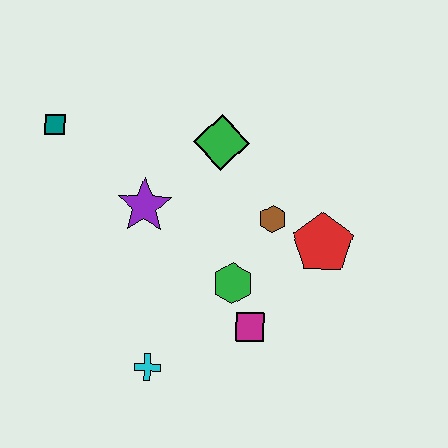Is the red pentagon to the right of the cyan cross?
Yes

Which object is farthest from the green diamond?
The cyan cross is farthest from the green diamond.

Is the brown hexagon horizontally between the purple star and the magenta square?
No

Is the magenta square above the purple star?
No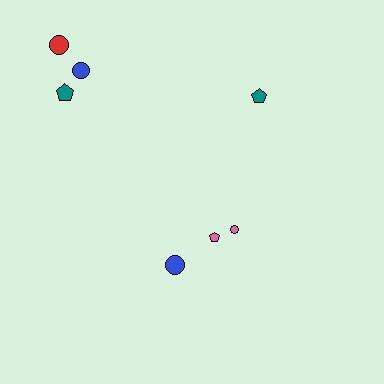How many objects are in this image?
There are 7 objects.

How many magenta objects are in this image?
There are no magenta objects.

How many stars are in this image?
There are no stars.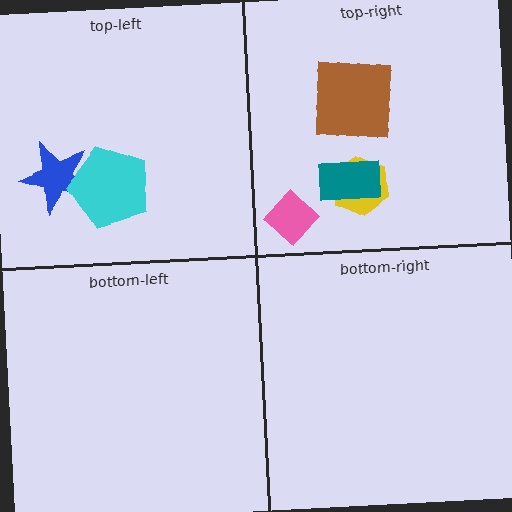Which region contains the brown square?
The top-right region.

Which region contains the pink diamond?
The top-right region.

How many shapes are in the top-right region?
4.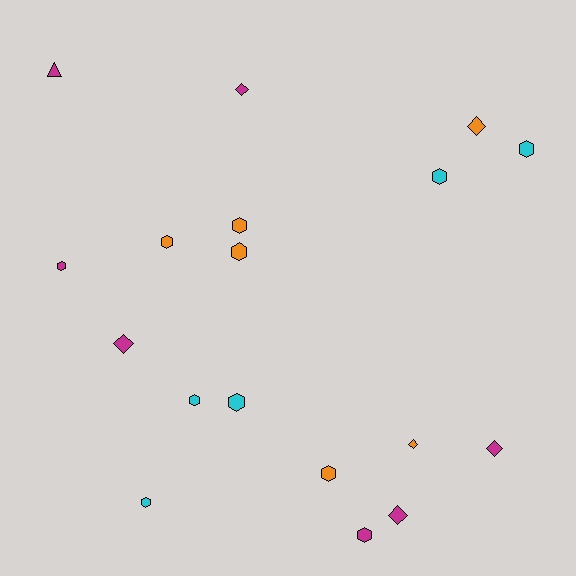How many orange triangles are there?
There are no orange triangles.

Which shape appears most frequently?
Hexagon, with 11 objects.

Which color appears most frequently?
Magenta, with 7 objects.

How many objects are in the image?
There are 18 objects.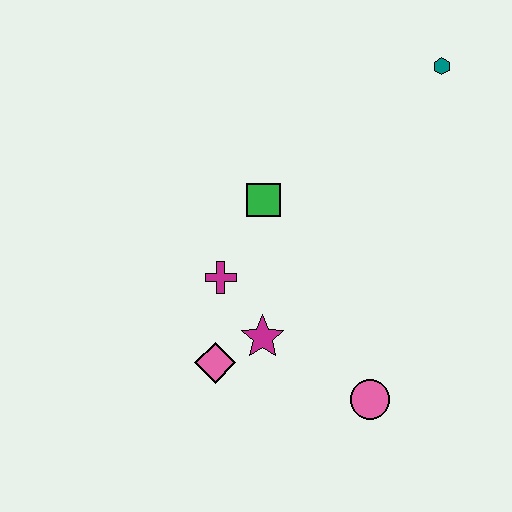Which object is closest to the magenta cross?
The magenta star is closest to the magenta cross.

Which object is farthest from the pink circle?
The teal hexagon is farthest from the pink circle.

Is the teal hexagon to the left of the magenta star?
No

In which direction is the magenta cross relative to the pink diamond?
The magenta cross is above the pink diamond.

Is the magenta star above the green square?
No